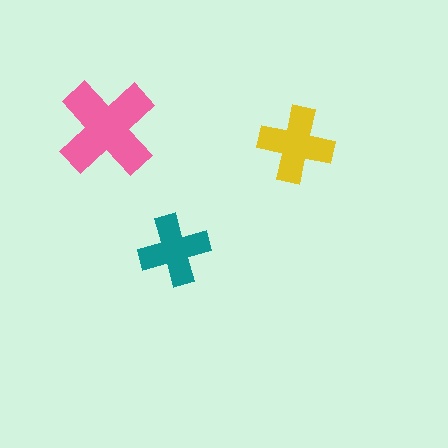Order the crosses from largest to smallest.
the pink one, the yellow one, the teal one.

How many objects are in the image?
There are 3 objects in the image.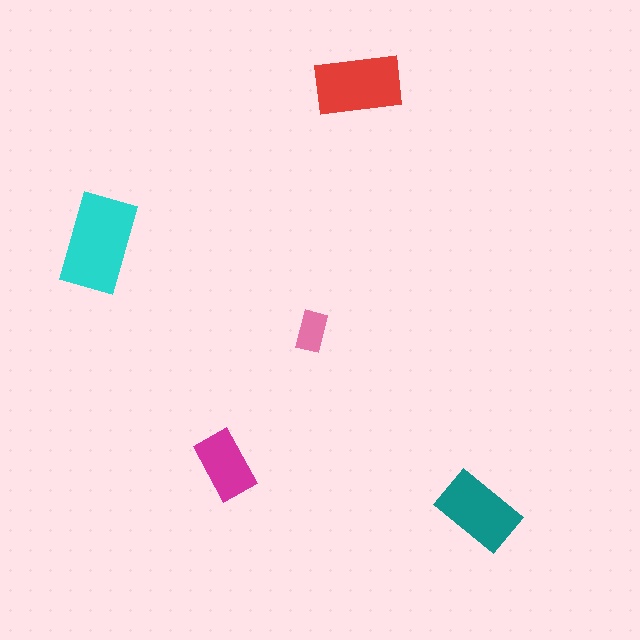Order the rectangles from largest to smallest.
the cyan one, the red one, the teal one, the magenta one, the pink one.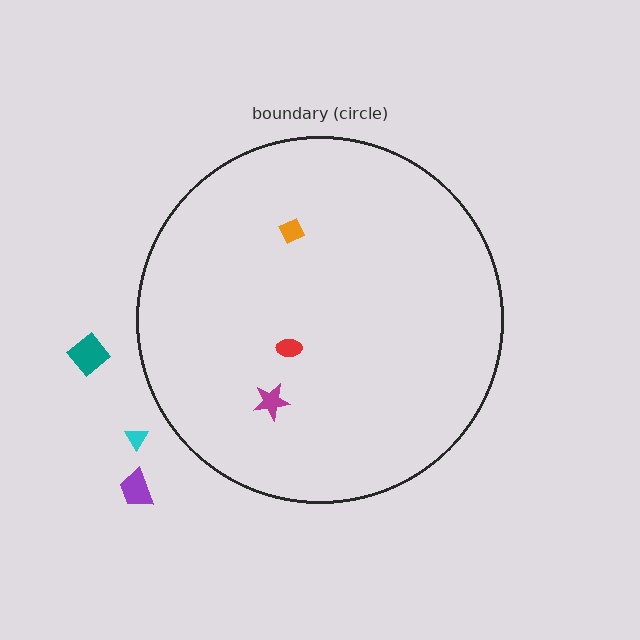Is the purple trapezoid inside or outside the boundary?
Outside.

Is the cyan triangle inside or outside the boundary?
Outside.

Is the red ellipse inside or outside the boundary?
Inside.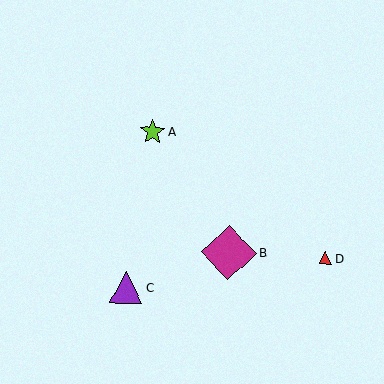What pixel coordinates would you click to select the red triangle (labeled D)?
Click at (326, 258) to select the red triangle D.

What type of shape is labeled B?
Shape B is a magenta diamond.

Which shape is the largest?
The magenta diamond (labeled B) is the largest.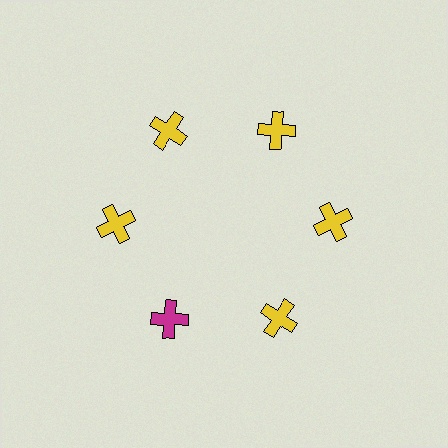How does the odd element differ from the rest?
It has a different color: magenta instead of yellow.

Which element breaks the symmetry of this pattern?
The magenta cross at roughly the 7 o'clock position breaks the symmetry. All other shapes are yellow crosses.